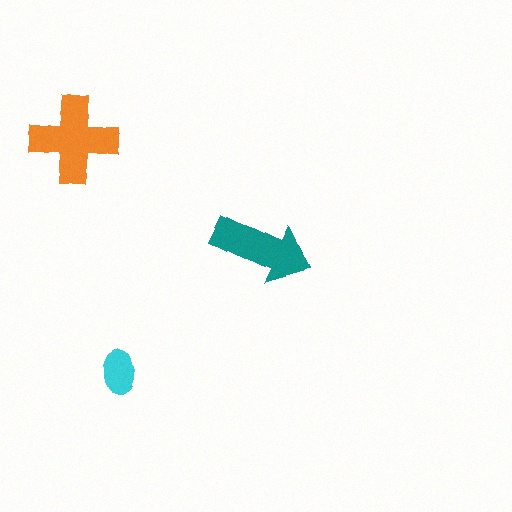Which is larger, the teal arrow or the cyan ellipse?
The teal arrow.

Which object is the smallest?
The cyan ellipse.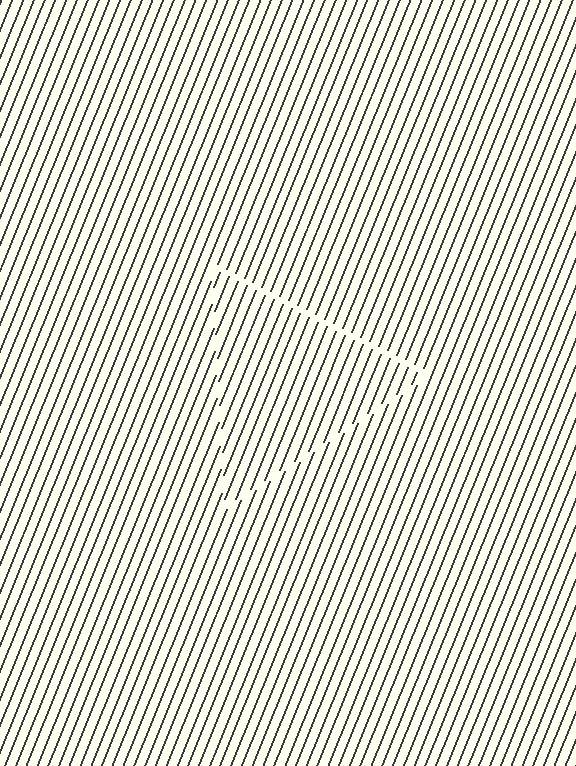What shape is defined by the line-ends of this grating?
An illusory triangle. The interior of the shape contains the same grating, shifted by half a period — the contour is defined by the phase discontinuity where line-ends from the inner and outer gratings abut.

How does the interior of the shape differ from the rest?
The interior of the shape contains the same grating, shifted by half a period — the contour is defined by the phase discontinuity where line-ends from the inner and outer gratings abut.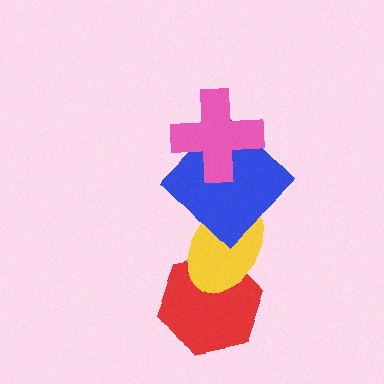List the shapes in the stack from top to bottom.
From top to bottom: the pink cross, the blue diamond, the yellow ellipse, the red hexagon.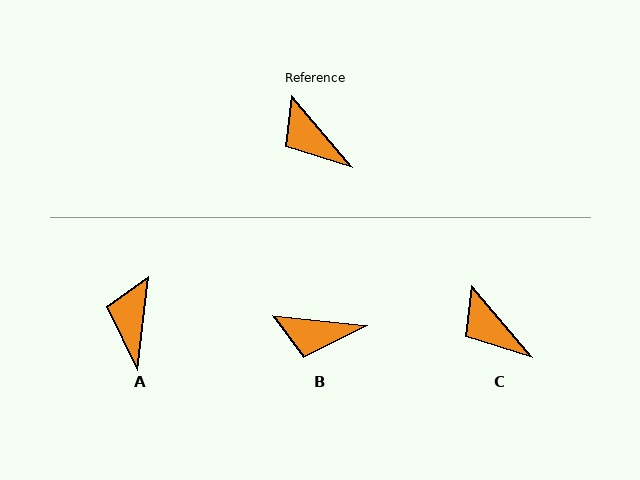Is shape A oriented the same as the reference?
No, it is off by about 47 degrees.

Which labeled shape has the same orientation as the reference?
C.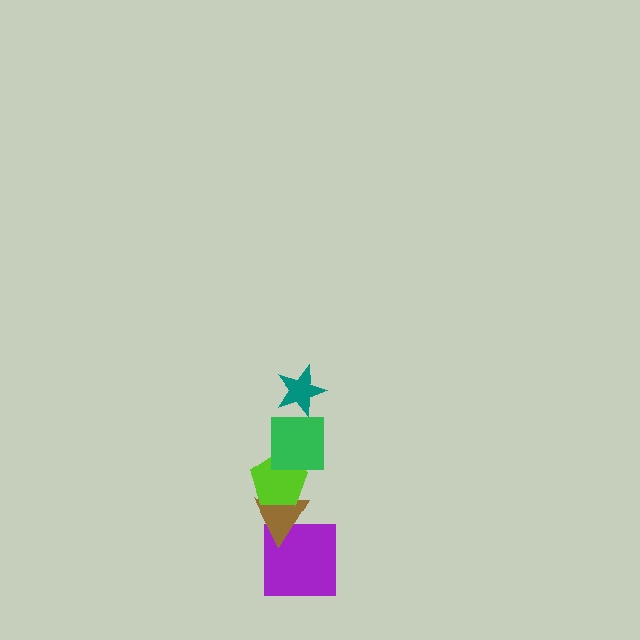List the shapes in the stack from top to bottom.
From top to bottom: the teal star, the green square, the lime pentagon, the brown triangle, the purple square.